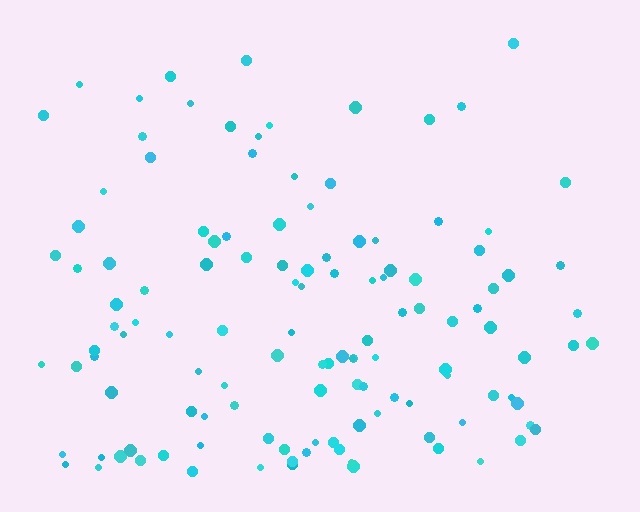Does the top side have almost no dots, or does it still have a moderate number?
Still a moderate number, just noticeably fewer than the bottom.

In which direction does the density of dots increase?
From top to bottom, with the bottom side densest.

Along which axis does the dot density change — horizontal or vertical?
Vertical.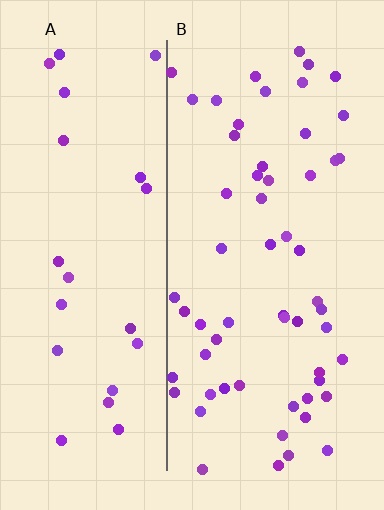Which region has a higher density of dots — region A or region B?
B (the right).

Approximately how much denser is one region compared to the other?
Approximately 2.3× — region B over region A.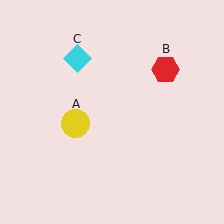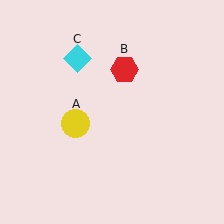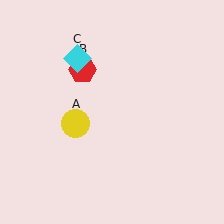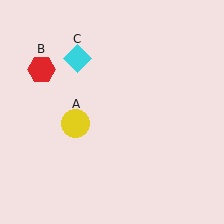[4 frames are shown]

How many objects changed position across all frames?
1 object changed position: red hexagon (object B).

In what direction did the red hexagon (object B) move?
The red hexagon (object B) moved left.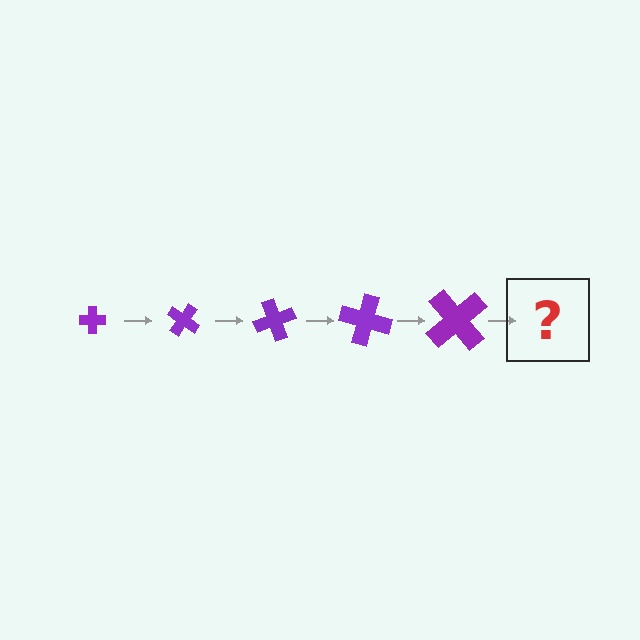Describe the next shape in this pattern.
It should be a cross, larger than the previous one and rotated 175 degrees from the start.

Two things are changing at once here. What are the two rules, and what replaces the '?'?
The two rules are that the cross grows larger each step and it rotates 35 degrees each step. The '?' should be a cross, larger than the previous one and rotated 175 degrees from the start.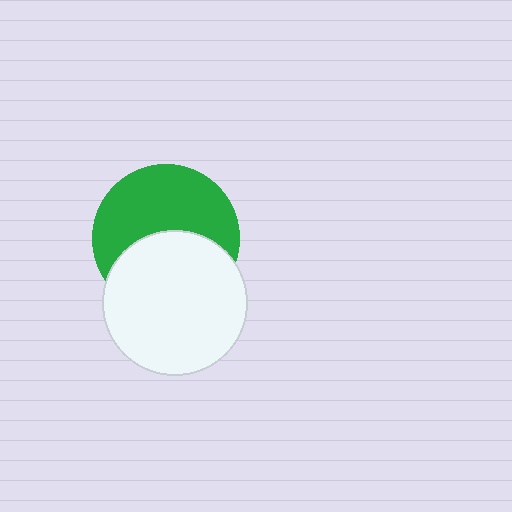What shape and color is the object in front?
The object in front is a white circle.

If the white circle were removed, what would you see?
You would see the complete green circle.